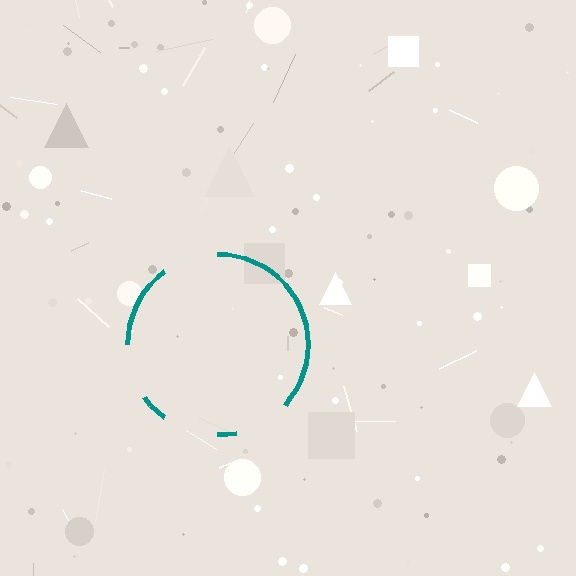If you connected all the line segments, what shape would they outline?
They would outline a circle.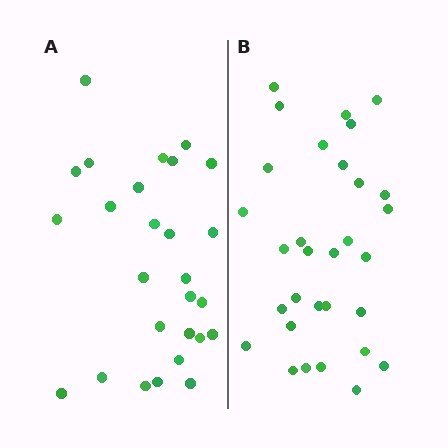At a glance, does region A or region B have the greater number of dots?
Region B (the right region) has more dots.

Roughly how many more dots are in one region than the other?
Region B has about 4 more dots than region A.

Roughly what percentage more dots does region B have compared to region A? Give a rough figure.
About 15% more.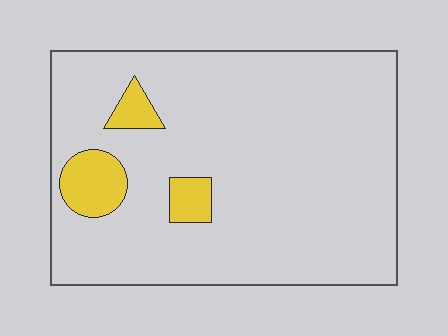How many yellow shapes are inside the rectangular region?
3.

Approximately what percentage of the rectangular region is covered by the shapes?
Approximately 10%.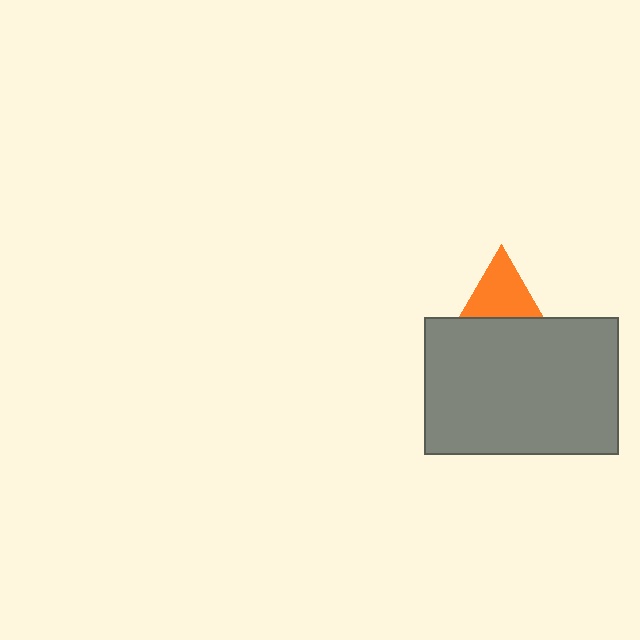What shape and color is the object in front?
The object in front is a gray rectangle.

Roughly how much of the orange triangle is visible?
A small part of it is visible (roughly 39%).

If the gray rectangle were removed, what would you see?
You would see the complete orange triangle.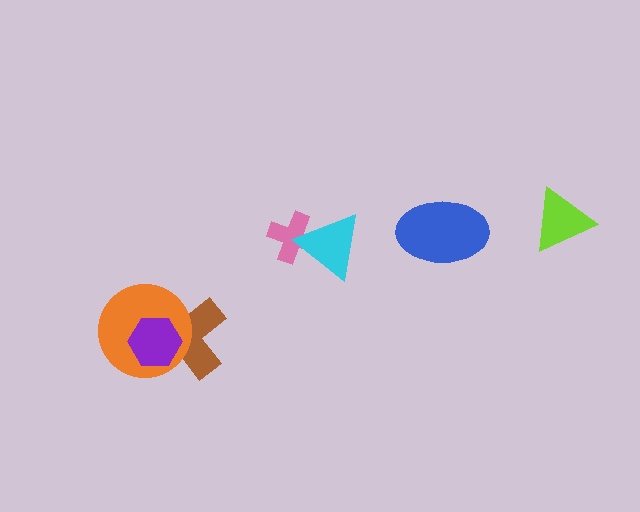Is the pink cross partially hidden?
Yes, it is partially covered by another shape.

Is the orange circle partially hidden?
Yes, it is partially covered by another shape.